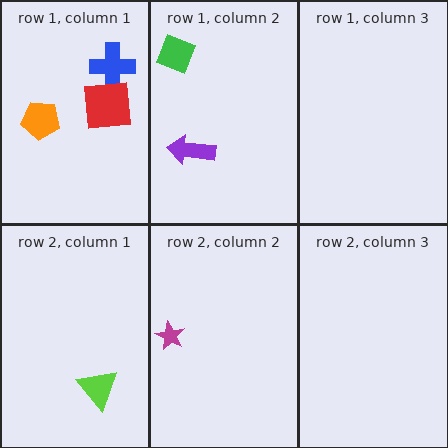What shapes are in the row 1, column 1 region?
The blue cross, the red square, the orange pentagon.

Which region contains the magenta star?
The row 2, column 2 region.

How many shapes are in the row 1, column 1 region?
3.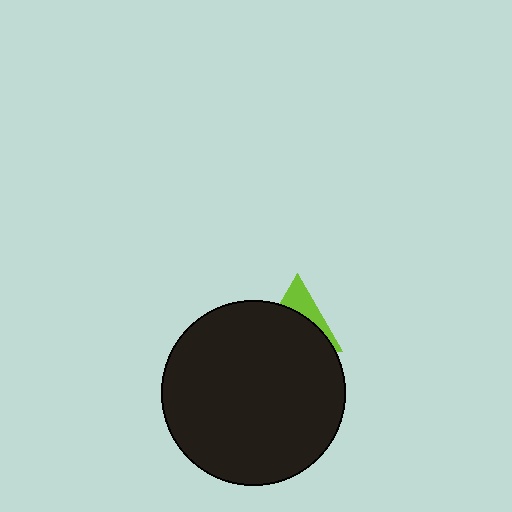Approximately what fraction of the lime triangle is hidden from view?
Roughly 67% of the lime triangle is hidden behind the black circle.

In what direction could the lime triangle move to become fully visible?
The lime triangle could move up. That would shift it out from behind the black circle entirely.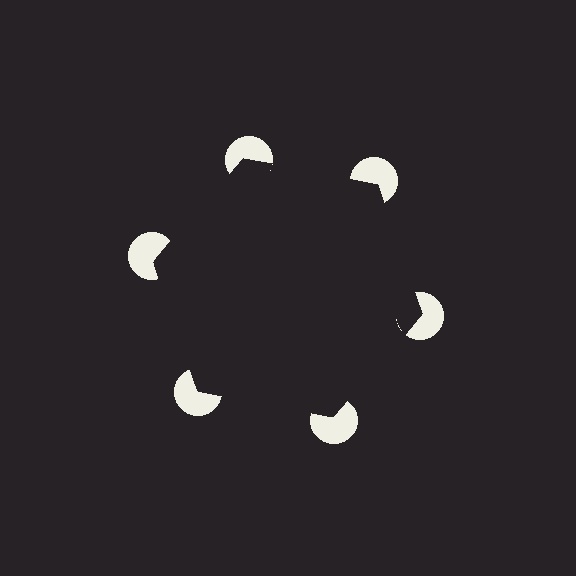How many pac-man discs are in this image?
There are 6 — one at each vertex of the illusory hexagon.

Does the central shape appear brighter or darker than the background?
It typically appears slightly darker than the background, even though no actual brightness change is drawn.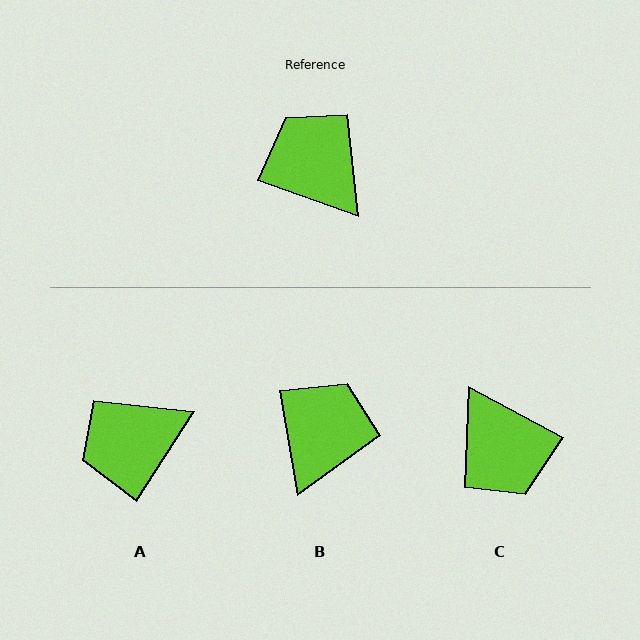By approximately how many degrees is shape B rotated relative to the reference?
Approximately 61 degrees clockwise.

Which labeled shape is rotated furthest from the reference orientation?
C, about 171 degrees away.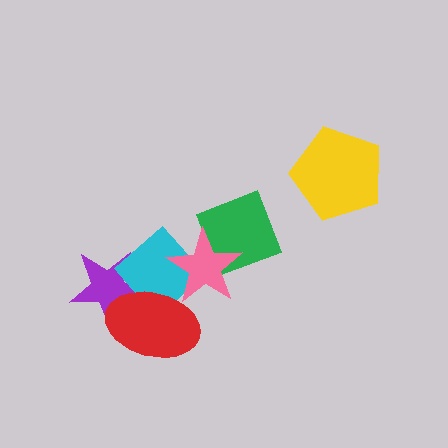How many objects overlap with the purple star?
2 objects overlap with the purple star.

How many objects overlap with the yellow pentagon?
0 objects overlap with the yellow pentagon.